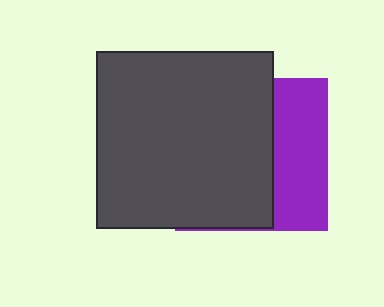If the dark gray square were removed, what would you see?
You would see the complete purple square.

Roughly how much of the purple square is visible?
A small part of it is visible (roughly 36%).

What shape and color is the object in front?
The object in front is a dark gray square.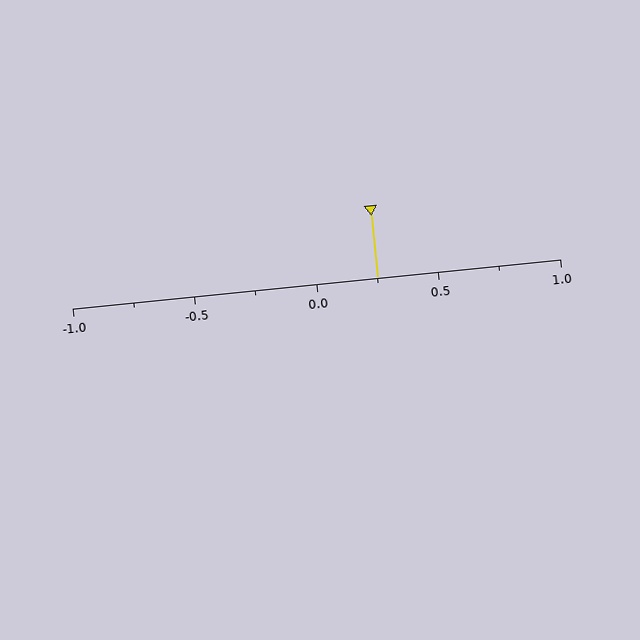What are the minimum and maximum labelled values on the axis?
The axis runs from -1.0 to 1.0.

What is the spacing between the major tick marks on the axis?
The major ticks are spaced 0.5 apart.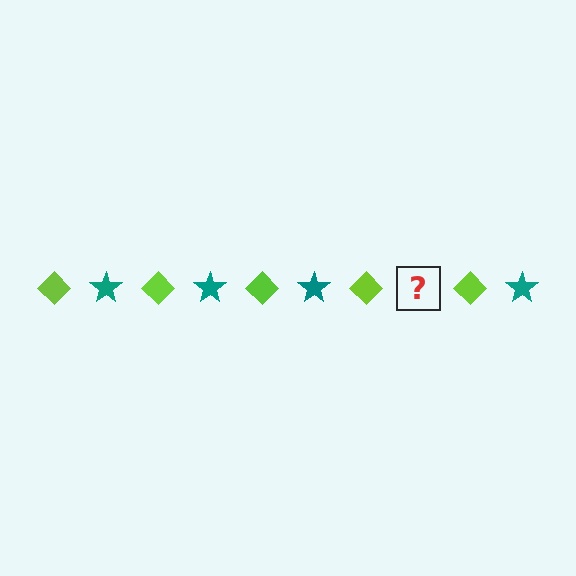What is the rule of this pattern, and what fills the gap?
The rule is that the pattern alternates between lime diamond and teal star. The gap should be filled with a teal star.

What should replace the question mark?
The question mark should be replaced with a teal star.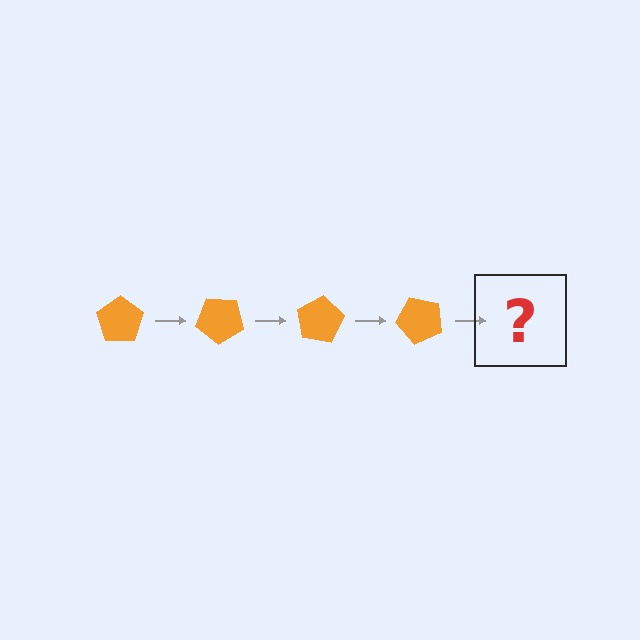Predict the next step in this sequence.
The next step is an orange pentagon rotated 160 degrees.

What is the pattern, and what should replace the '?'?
The pattern is that the pentagon rotates 40 degrees each step. The '?' should be an orange pentagon rotated 160 degrees.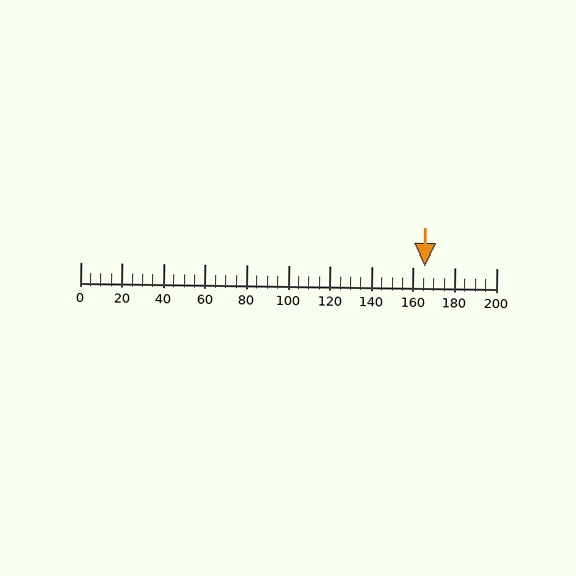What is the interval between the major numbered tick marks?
The major tick marks are spaced 20 units apart.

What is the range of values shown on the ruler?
The ruler shows values from 0 to 200.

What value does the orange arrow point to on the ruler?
The orange arrow points to approximately 166.